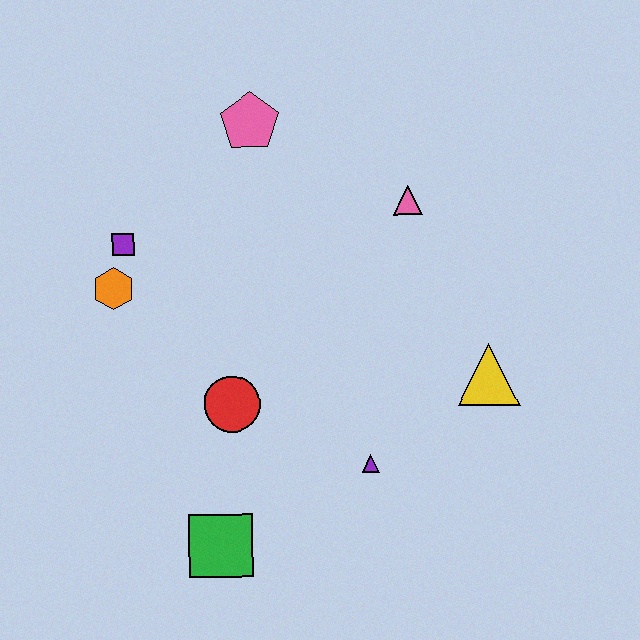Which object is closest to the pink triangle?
The pink pentagon is closest to the pink triangle.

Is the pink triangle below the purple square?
No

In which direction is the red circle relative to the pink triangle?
The red circle is below the pink triangle.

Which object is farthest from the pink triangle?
The green square is farthest from the pink triangle.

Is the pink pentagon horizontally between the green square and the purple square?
No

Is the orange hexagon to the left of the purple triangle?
Yes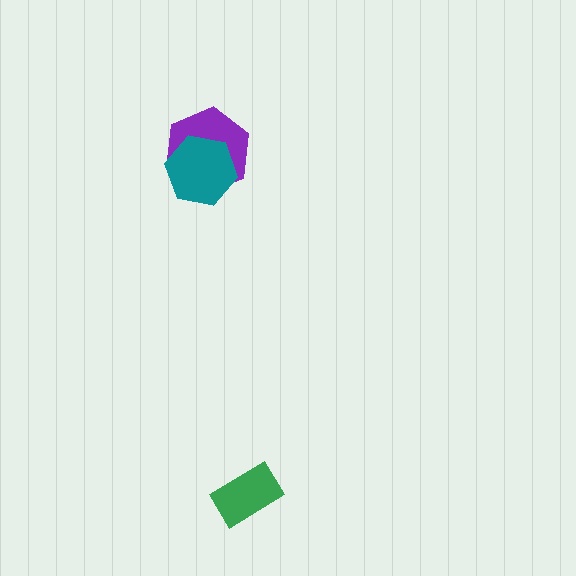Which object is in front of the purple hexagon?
The teal hexagon is in front of the purple hexagon.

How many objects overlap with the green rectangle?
0 objects overlap with the green rectangle.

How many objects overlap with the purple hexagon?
1 object overlaps with the purple hexagon.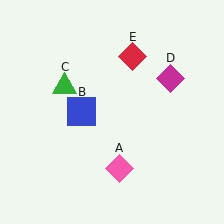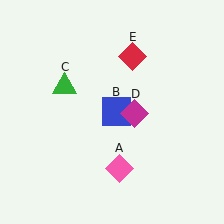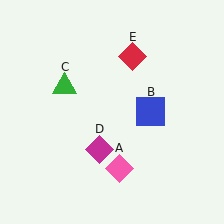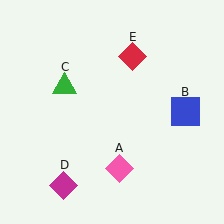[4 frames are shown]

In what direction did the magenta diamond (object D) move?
The magenta diamond (object D) moved down and to the left.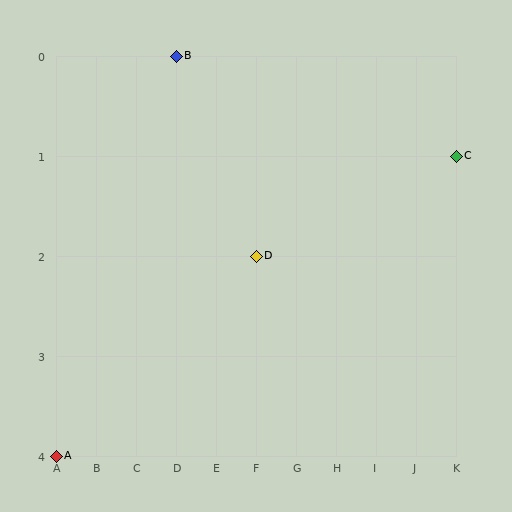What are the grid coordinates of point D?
Point D is at grid coordinates (F, 2).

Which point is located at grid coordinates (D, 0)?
Point B is at (D, 0).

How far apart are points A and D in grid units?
Points A and D are 5 columns and 2 rows apart (about 5.4 grid units diagonally).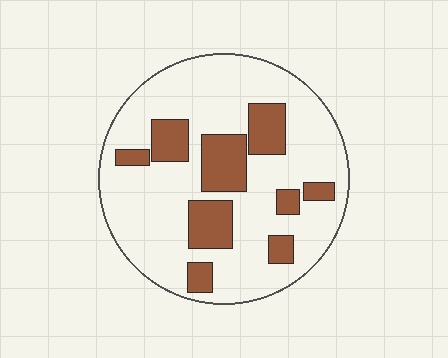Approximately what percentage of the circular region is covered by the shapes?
Approximately 25%.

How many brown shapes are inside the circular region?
9.